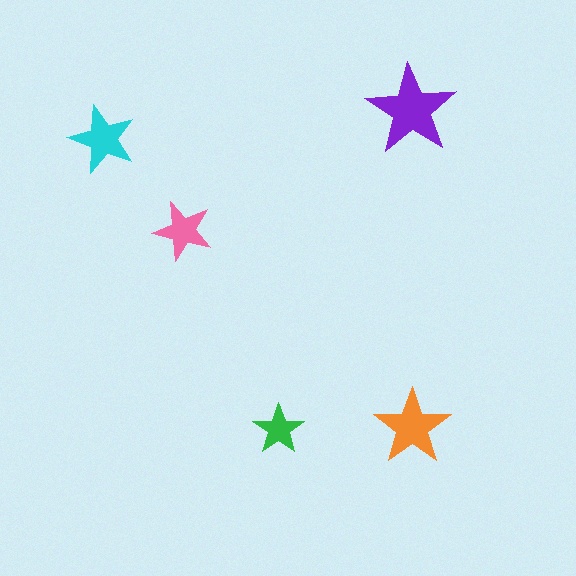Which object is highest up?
The purple star is topmost.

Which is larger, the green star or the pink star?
The pink one.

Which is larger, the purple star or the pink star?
The purple one.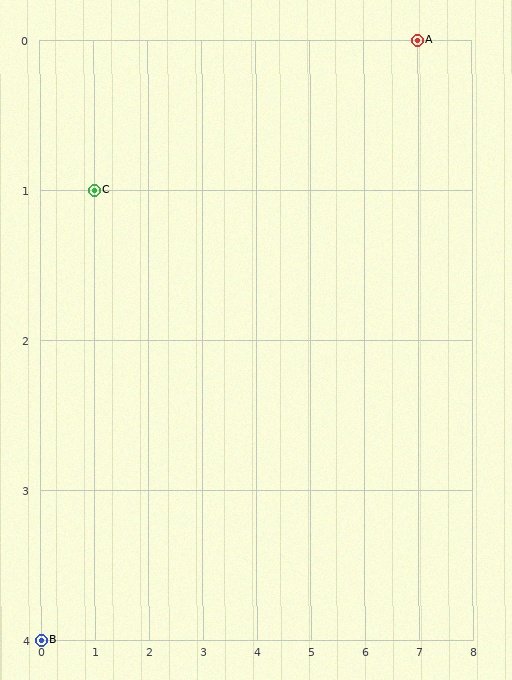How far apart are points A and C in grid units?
Points A and C are 6 columns and 1 row apart (about 6.1 grid units diagonally).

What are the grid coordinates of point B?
Point B is at grid coordinates (0, 4).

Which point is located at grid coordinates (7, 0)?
Point A is at (7, 0).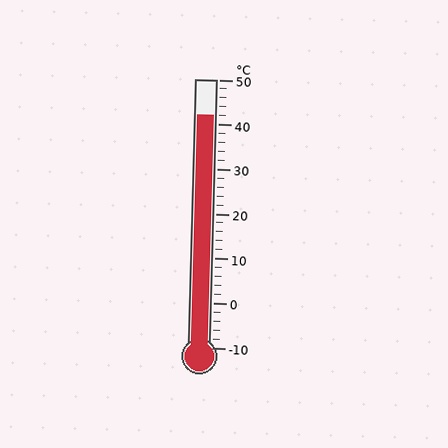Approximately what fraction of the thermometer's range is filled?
The thermometer is filled to approximately 85% of its range.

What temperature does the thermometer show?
The thermometer shows approximately 42°C.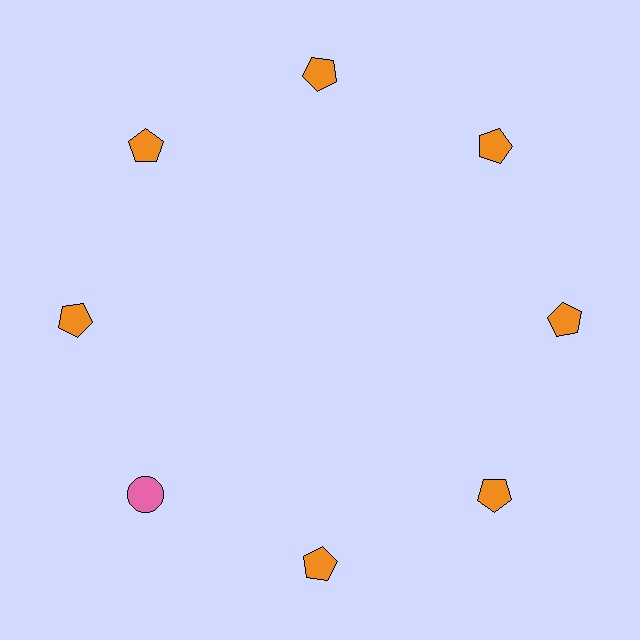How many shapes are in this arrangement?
There are 8 shapes arranged in a ring pattern.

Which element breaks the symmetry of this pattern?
The pink circle at roughly the 8 o'clock position breaks the symmetry. All other shapes are orange pentagons.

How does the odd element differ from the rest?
It differs in both color (pink instead of orange) and shape (circle instead of pentagon).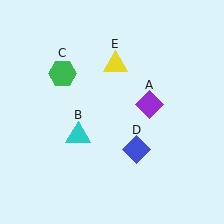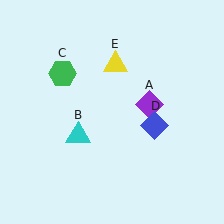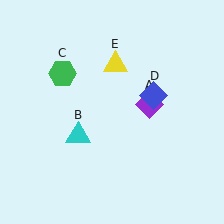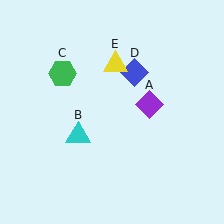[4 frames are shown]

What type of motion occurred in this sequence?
The blue diamond (object D) rotated counterclockwise around the center of the scene.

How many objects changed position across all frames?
1 object changed position: blue diamond (object D).